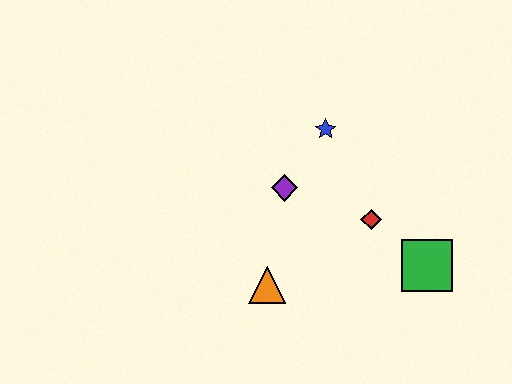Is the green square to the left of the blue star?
No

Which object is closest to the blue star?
The purple diamond is closest to the blue star.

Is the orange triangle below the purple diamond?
Yes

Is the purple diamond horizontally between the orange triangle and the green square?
Yes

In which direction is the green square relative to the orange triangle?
The green square is to the right of the orange triangle.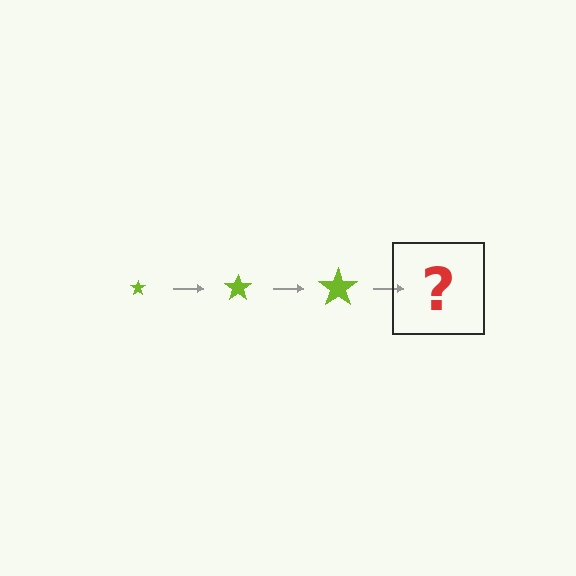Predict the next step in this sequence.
The next step is a lime star, larger than the previous one.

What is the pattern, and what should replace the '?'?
The pattern is that the star gets progressively larger each step. The '?' should be a lime star, larger than the previous one.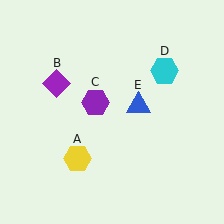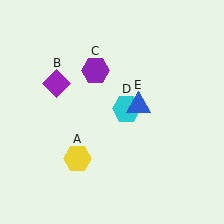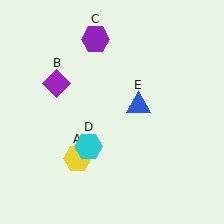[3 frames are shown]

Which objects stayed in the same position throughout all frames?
Yellow hexagon (object A) and purple diamond (object B) and blue triangle (object E) remained stationary.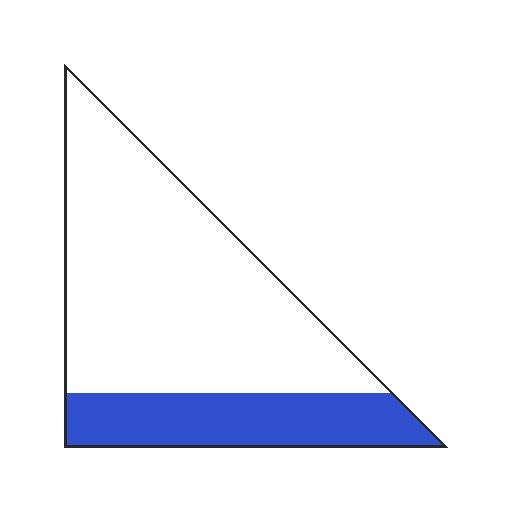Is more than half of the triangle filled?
No.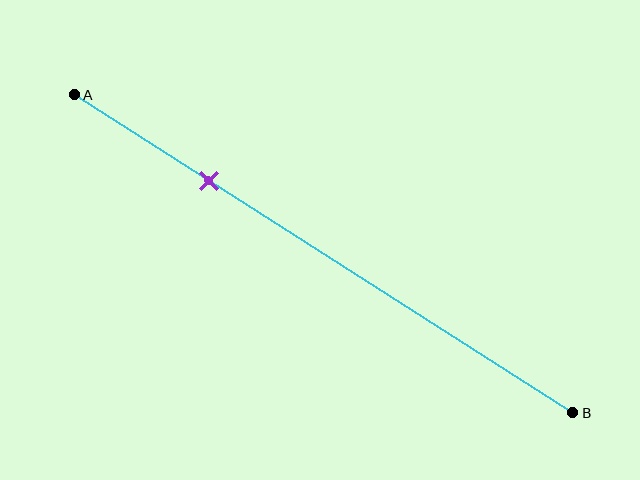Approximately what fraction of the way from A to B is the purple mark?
The purple mark is approximately 25% of the way from A to B.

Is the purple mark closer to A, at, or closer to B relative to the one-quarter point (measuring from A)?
The purple mark is approximately at the one-quarter point of segment AB.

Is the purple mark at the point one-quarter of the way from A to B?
Yes, the mark is approximately at the one-quarter point.